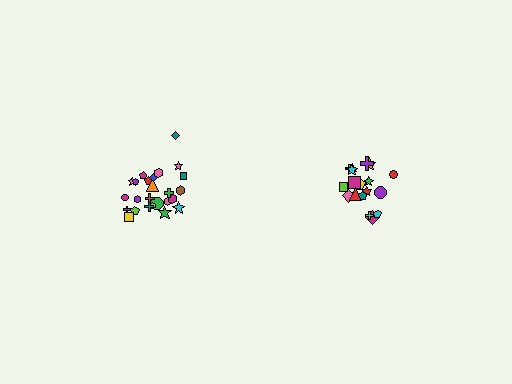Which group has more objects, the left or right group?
The left group.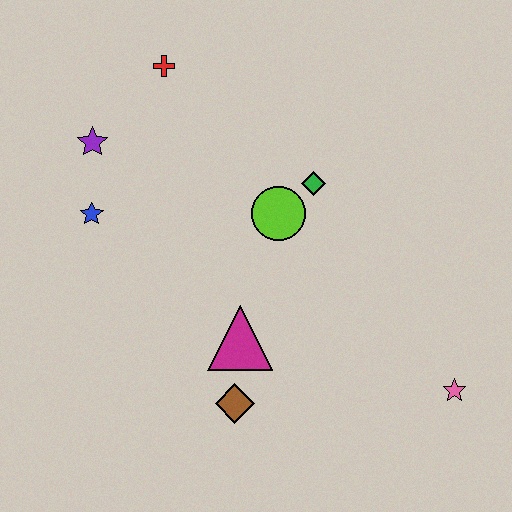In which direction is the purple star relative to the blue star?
The purple star is above the blue star.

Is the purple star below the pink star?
No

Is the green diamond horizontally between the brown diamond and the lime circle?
No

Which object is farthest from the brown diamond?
The red cross is farthest from the brown diamond.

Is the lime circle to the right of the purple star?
Yes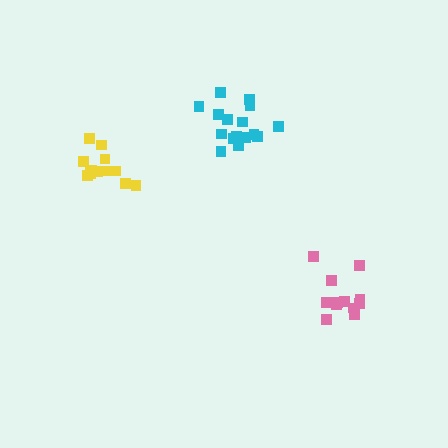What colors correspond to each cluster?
The clusters are colored: yellow, cyan, pink.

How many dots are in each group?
Group 1: 13 dots, Group 2: 16 dots, Group 3: 12 dots (41 total).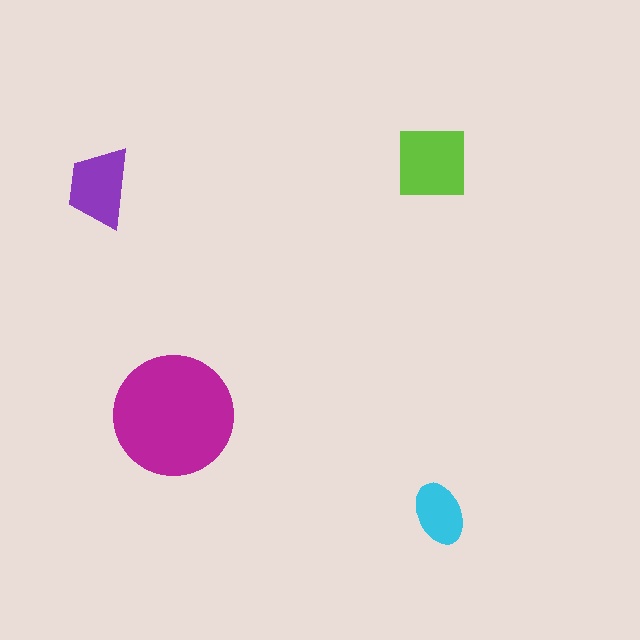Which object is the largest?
The magenta circle.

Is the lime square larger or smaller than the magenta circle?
Smaller.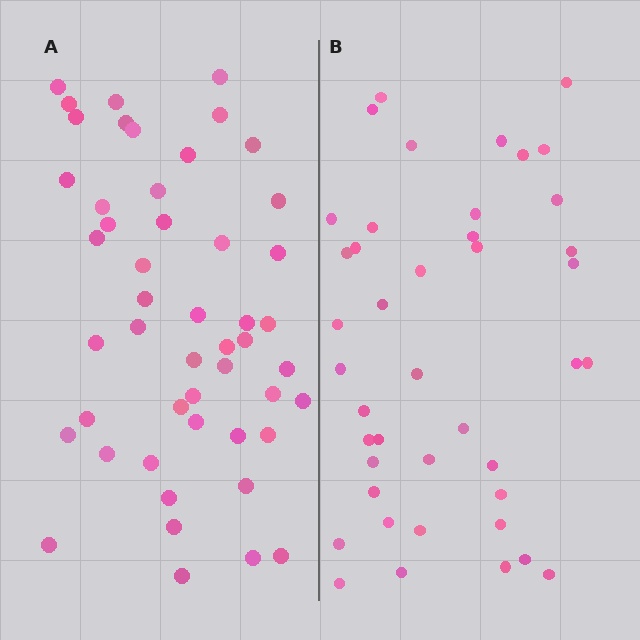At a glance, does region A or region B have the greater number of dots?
Region A (the left region) has more dots.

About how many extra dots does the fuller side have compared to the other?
Region A has roughly 8 or so more dots than region B.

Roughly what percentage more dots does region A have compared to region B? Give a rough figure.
About 15% more.